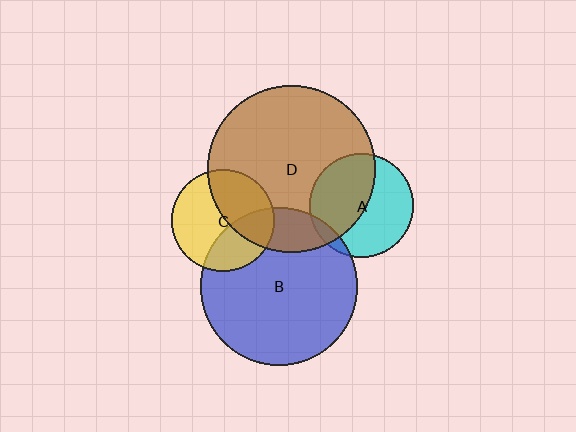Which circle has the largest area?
Circle D (brown).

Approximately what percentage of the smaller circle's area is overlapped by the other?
Approximately 35%.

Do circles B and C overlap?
Yes.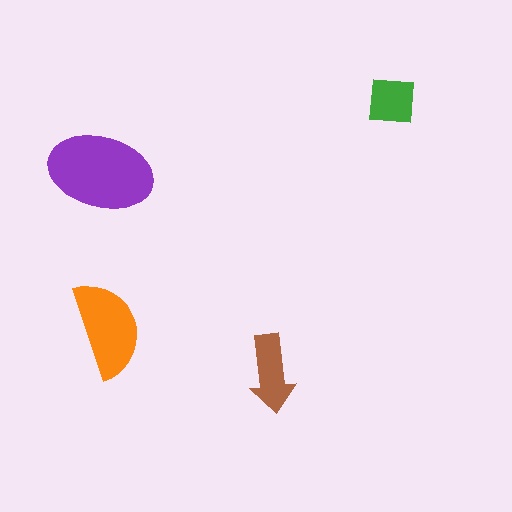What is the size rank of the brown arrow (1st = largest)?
3rd.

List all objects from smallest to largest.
The green square, the brown arrow, the orange semicircle, the purple ellipse.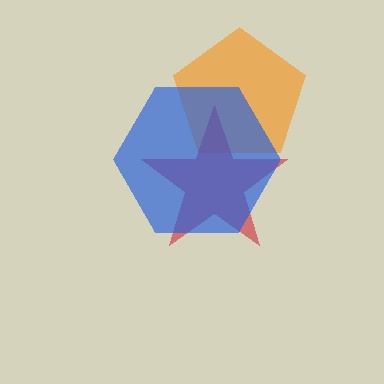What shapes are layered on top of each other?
The layered shapes are: an orange pentagon, a red star, a blue hexagon.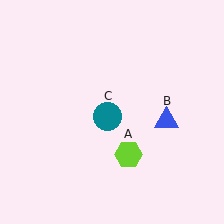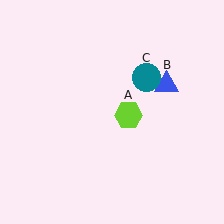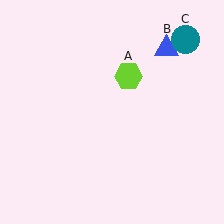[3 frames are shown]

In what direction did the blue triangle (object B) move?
The blue triangle (object B) moved up.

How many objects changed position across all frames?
3 objects changed position: lime hexagon (object A), blue triangle (object B), teal circle (object C).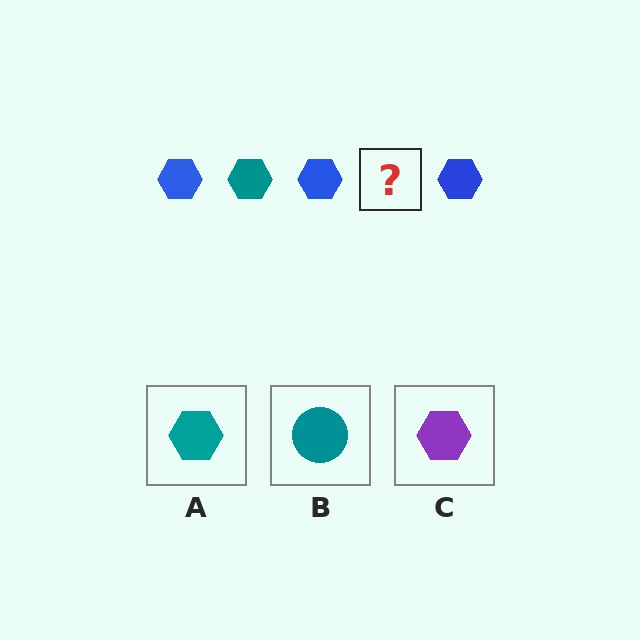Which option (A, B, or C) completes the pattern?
A.